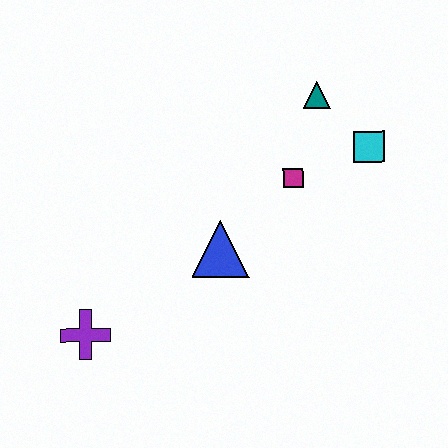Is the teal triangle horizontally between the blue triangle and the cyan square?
Yes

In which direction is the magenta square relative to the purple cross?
The magenta square is to the right of the purple cross.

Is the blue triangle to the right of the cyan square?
No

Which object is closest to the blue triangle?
The magenta square is closest to the blue triangle.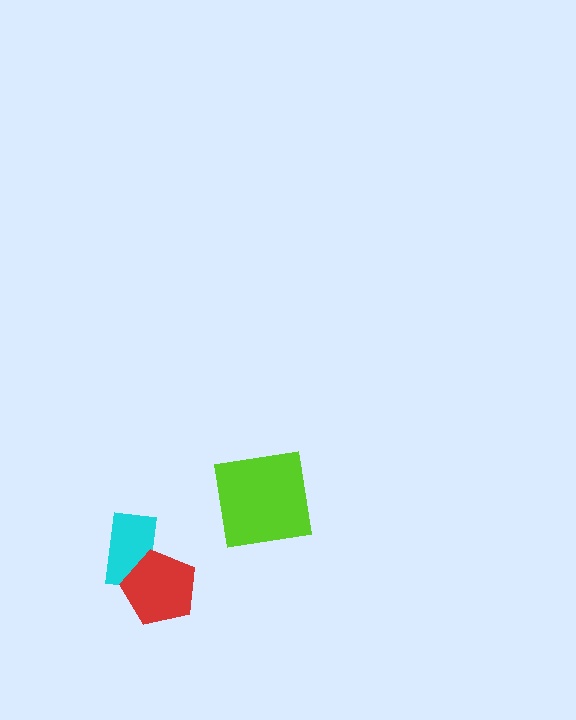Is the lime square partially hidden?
No, no other shape covers it.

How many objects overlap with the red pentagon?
1 object overlaps with the red pentagon.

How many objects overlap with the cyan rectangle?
1 object overlaps with the cyan rectangle.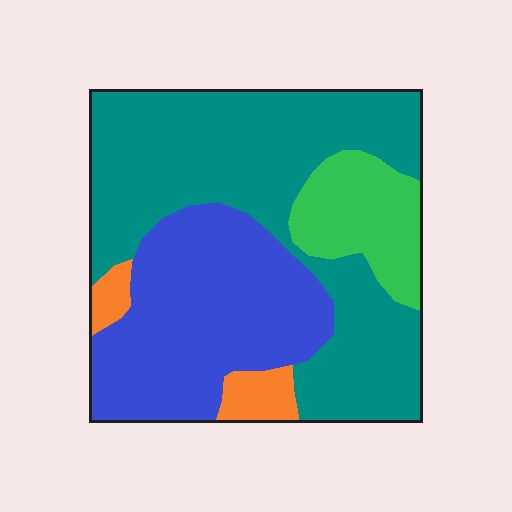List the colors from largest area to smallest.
From largest to smallest: teal, blue, green, orange.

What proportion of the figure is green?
Green covers roughly 15% of the figure.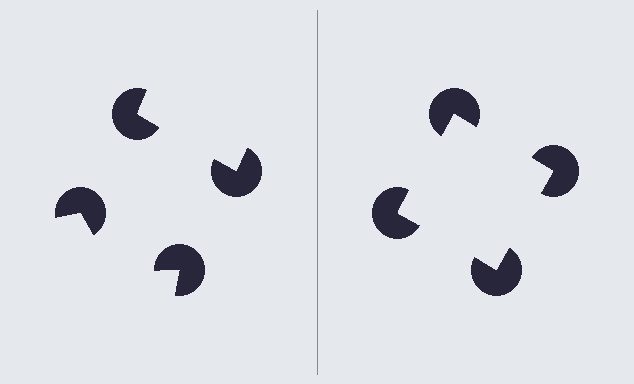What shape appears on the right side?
An illusory square.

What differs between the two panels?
The pac-man discs are positioned identically on both sides; only the wedge orientations differ. On the right they align to a square; on the left they are misaligned.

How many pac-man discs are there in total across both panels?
8 — 4 on each side.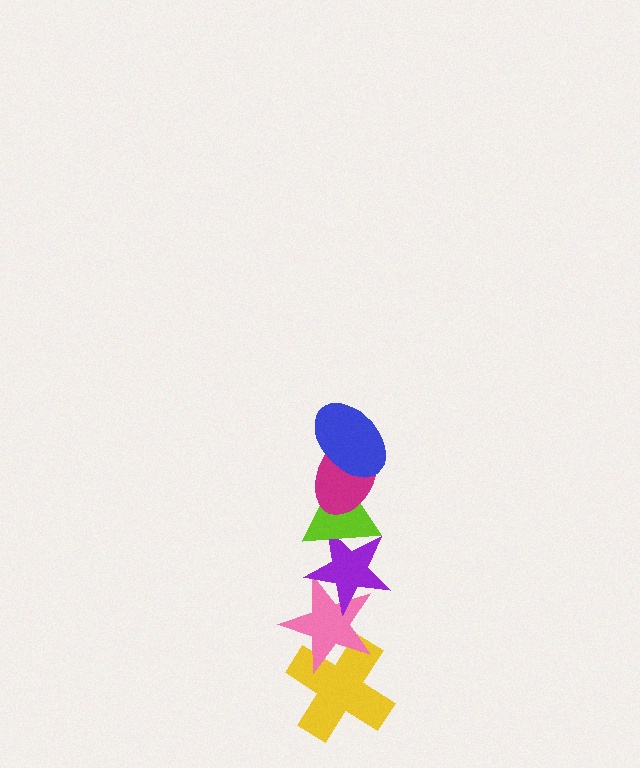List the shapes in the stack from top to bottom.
From top to bottom: the blue ellipse, the magenta ellipse, the lime triangle, the purple star, the pink star, the yellow cross.